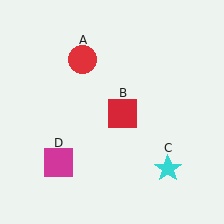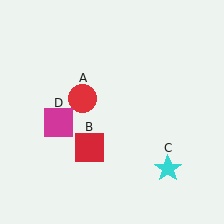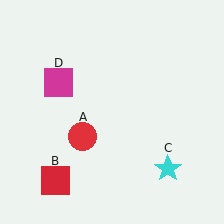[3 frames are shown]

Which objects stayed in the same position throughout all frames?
Cyan star (object C) remained stationary.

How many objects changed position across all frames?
3 objects changed position: red circle (object A), red square (object B), magenta square (object D).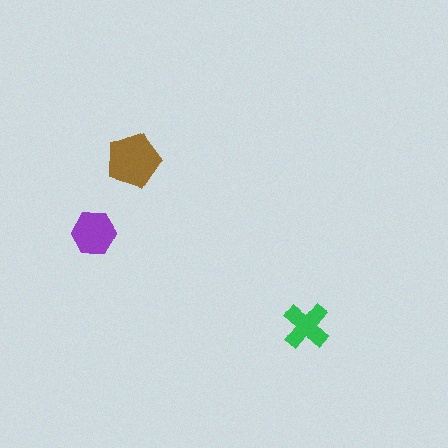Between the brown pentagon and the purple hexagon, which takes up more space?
The brown pentagon.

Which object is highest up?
The brown pentagon is topmost.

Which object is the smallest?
The green cross.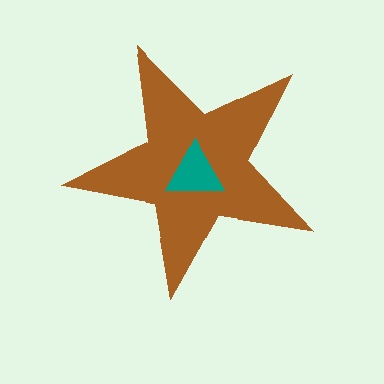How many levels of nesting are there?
2.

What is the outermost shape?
The brown star.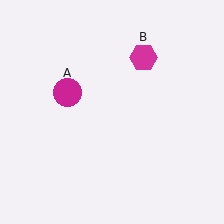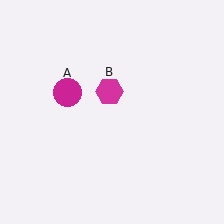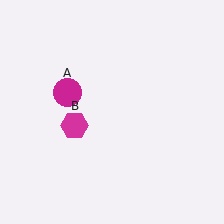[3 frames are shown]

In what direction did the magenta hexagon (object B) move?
The magenta hexagon (object B) moved down and to the left.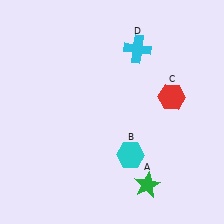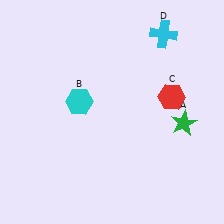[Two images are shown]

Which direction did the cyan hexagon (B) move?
The cyan hexagon (B) moved up.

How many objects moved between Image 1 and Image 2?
3 objects moved between the two images.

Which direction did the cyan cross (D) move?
The cyan cross (D) moved right.